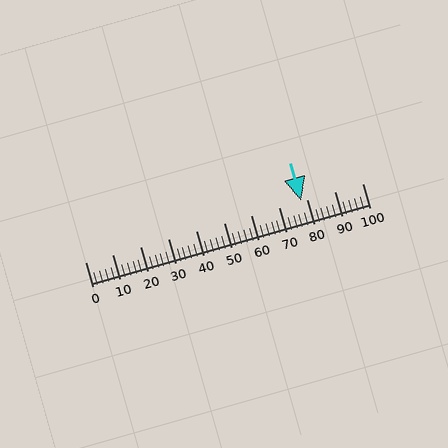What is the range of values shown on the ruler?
The ruler shows values from 0 to 100.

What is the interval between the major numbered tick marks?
The major tick marks are spaced 10 units apart.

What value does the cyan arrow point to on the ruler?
The cyan arrow points to approximately 78.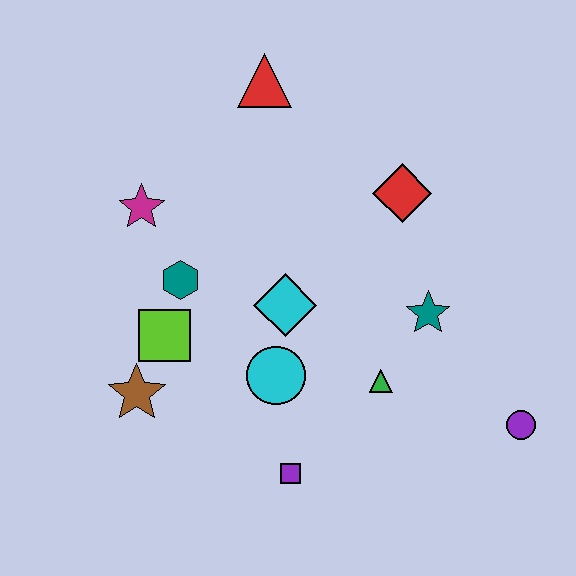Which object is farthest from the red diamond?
The brown star is farthest from the red diamond.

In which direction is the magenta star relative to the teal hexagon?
The magenta star is above the teal hexagon.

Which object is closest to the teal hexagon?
The lime square is closest to the teal hexagon.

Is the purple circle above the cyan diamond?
No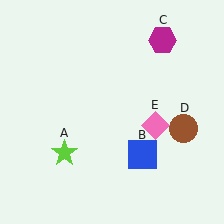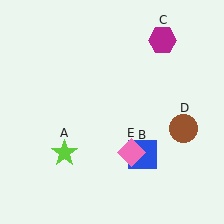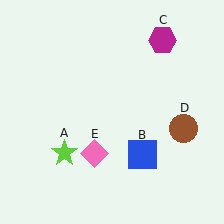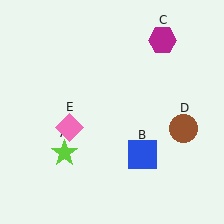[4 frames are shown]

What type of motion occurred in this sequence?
The pink diamond (object E) rotated clockwise around the center of the scene.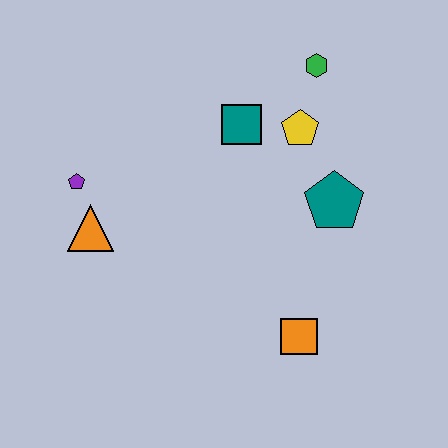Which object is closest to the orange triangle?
The purple pentagon is closest to the orange triangle.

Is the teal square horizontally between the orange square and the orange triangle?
Yes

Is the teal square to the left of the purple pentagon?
No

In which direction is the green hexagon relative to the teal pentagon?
The green hexagon is above the teal pentagon.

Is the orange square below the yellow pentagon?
Yes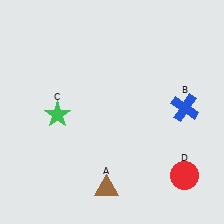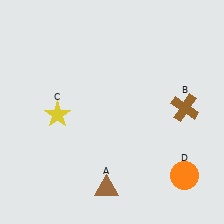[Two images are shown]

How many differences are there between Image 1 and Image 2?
There are 3 differences between the two images.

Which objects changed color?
B changed from blue to brown. C changed from green to yellow. D changed from red to orange.